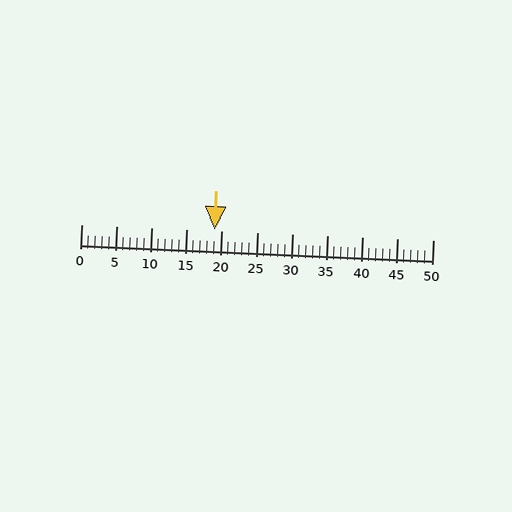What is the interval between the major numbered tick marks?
The major tick marks are spaced 5 units apart.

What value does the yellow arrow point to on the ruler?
The yellow arrow points to approximately 19.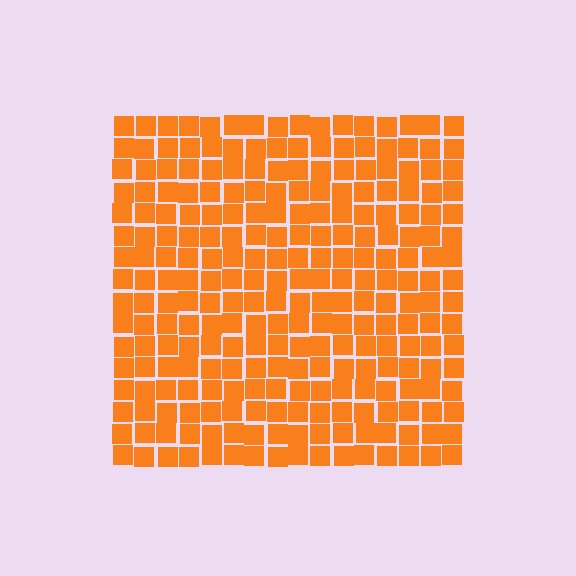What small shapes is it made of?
It is made of small squares.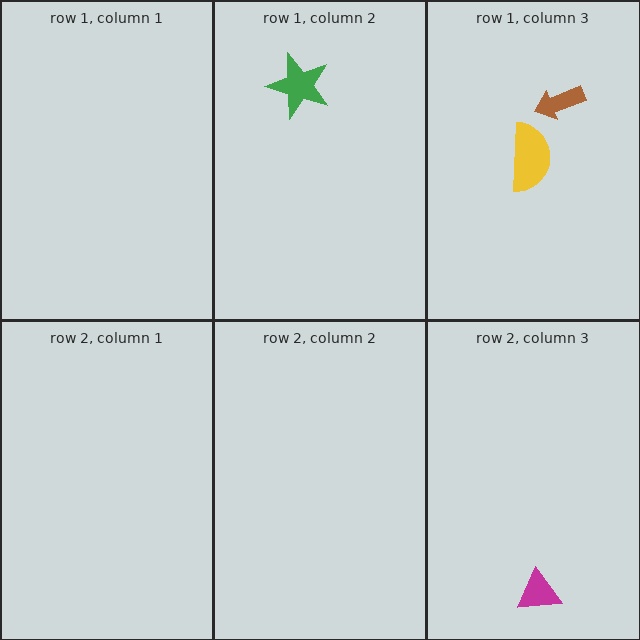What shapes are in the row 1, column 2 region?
The green star.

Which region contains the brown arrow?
The row 1, column 3 region.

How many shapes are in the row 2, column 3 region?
1.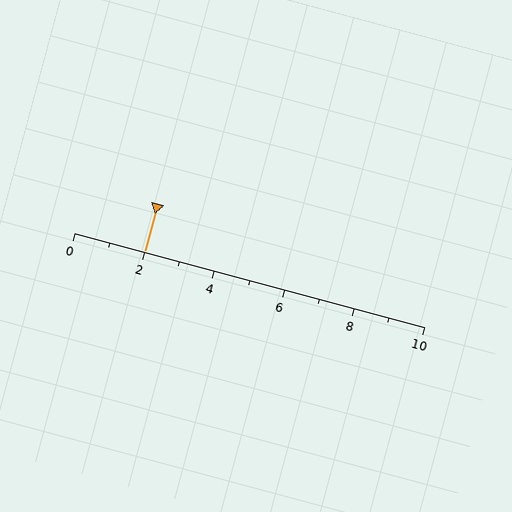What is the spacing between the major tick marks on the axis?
The major ticks are spaced 2 apart.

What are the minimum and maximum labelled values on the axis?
The axis runs from 0 to 10.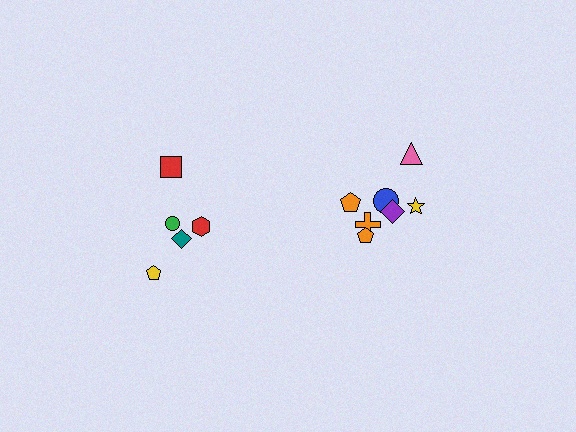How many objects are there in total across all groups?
There are 12 objects.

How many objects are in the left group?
There are 5 objects.